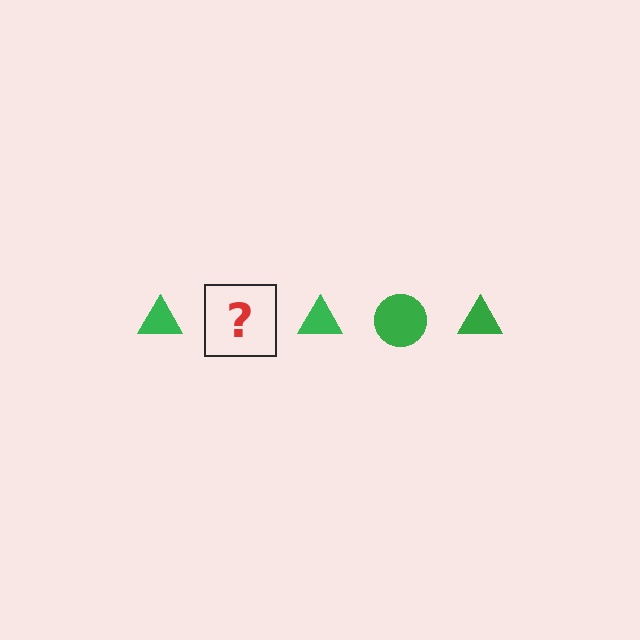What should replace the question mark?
The question mark should be replaced with a green circle.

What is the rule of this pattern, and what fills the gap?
The rule is that the pattern cycles through triangle, circle shapes in green. The gap should be filled with a green circle.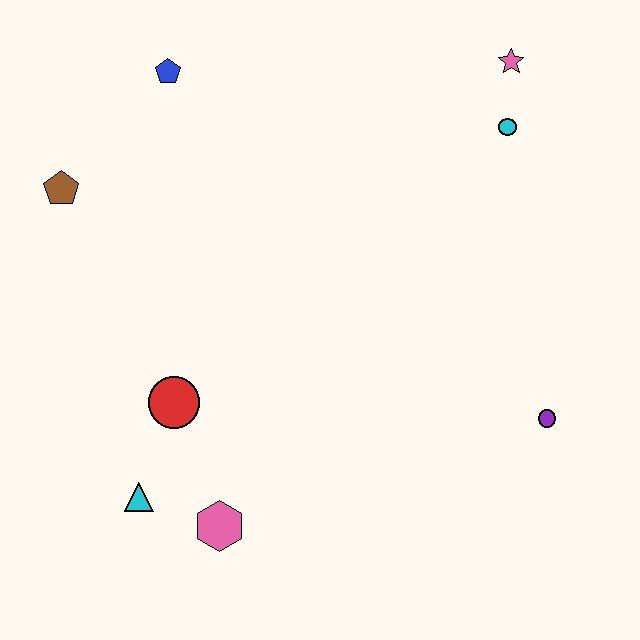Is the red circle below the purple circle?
No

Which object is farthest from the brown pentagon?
The purple circle is farthest from the brown pentagon.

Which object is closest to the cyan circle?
The pink star is closest to the cyan circle.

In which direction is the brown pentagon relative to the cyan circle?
The brown pentagon is to the left of the cyan circle.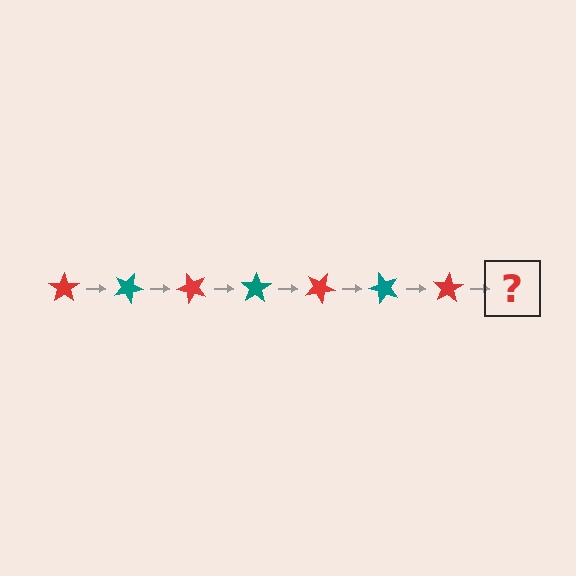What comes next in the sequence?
The next element should be a teal star, rotated 175 degrees from the start.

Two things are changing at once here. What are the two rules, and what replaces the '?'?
The two rules are that it rotates 25 degrees each step and the color cycles through red and teal. The '?' should be a teal star, rotated 175 degrees from the start.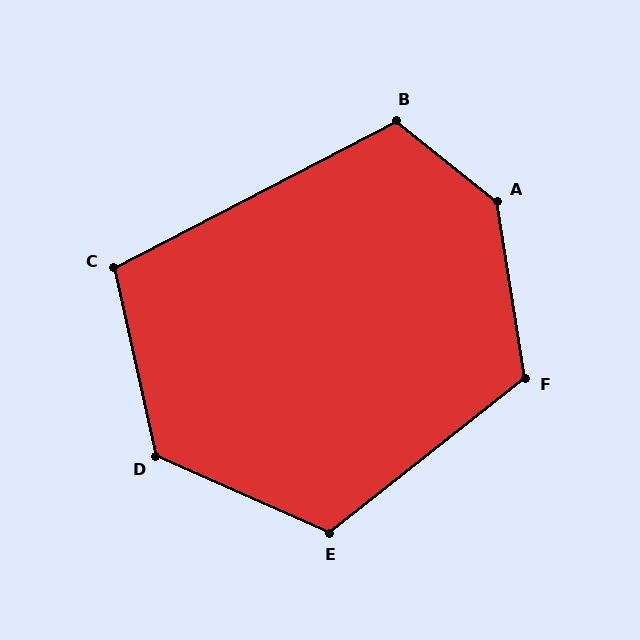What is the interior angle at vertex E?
Approximately 118 degrees (obtuse).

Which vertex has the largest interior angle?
A, at approximately 137 degrees.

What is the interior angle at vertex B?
Approximately 114 degrees (obtuse).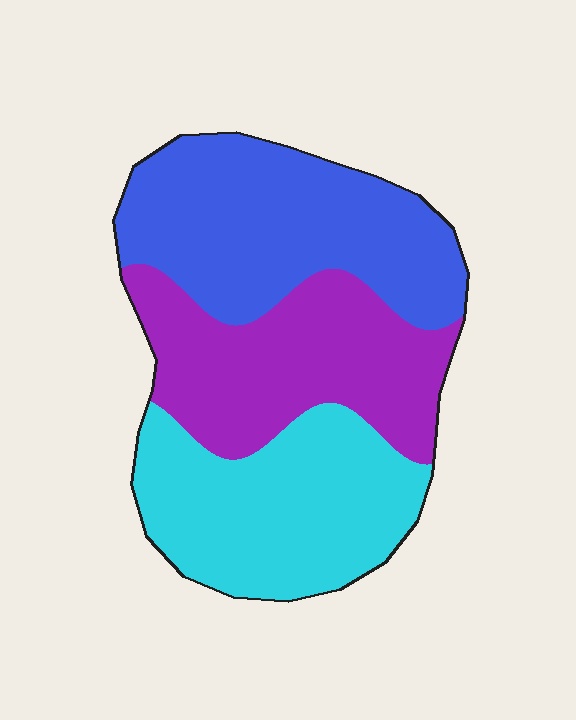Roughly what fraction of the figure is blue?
Blue covers 36% of the figure.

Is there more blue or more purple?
Blue.